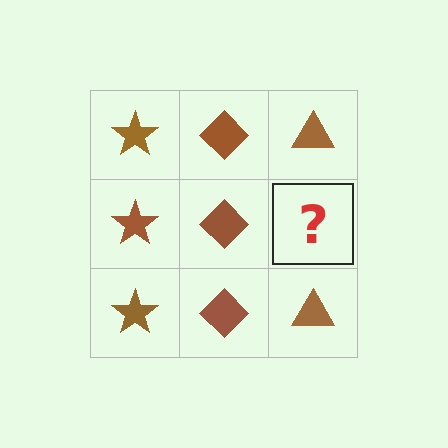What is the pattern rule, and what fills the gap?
The rule is that each column has a consistent shape. The gap should be filled with a brown triangle.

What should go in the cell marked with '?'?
The missing cell should contain a brown triangle.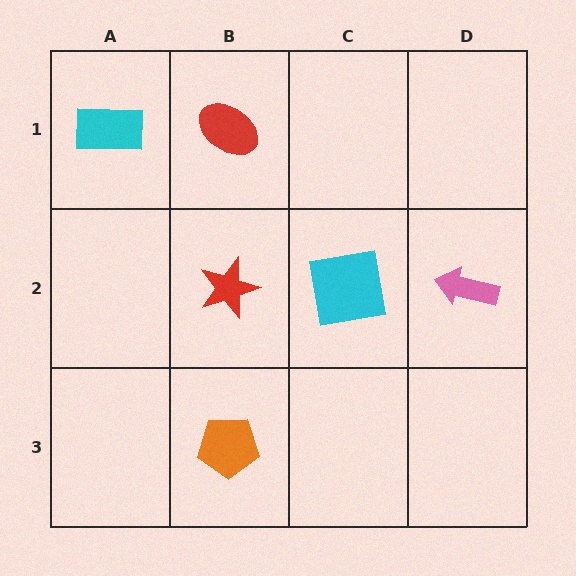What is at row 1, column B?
A red ellipse.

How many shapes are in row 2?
3 shapes.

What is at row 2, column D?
A pink arrow.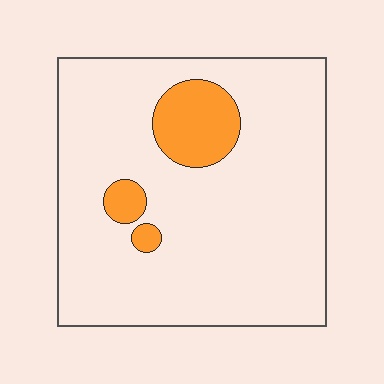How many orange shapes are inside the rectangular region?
3.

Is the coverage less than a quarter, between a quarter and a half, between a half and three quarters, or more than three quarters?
Less than a quarter.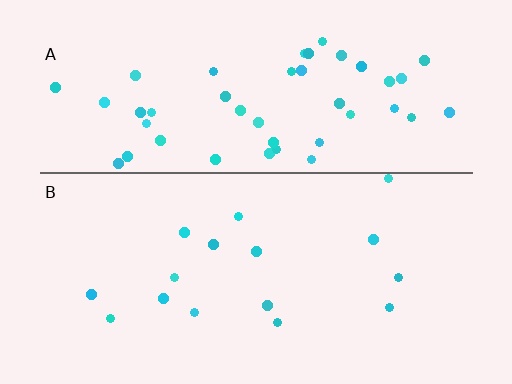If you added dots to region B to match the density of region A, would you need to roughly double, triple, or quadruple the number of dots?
Approximately triple.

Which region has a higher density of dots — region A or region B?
A (the top).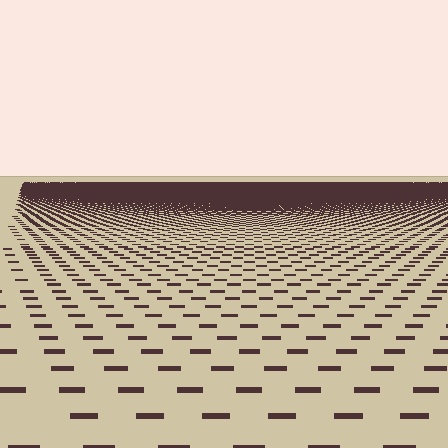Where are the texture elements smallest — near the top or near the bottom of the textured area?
Near the top.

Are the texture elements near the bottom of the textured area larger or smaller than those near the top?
Larger. Near the bottom, elements are closer to the viewer and appear at a bigger on-screen size.